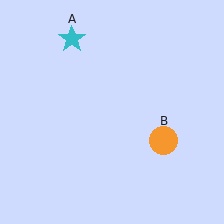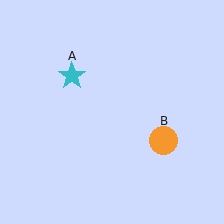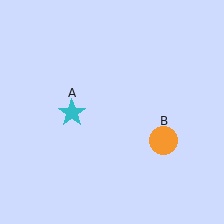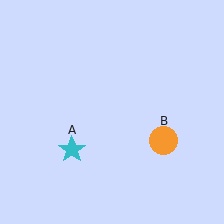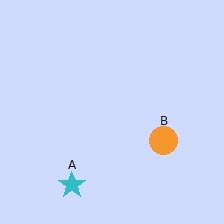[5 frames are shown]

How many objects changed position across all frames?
1 object changed position: cyan star (object A).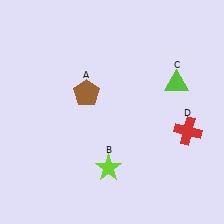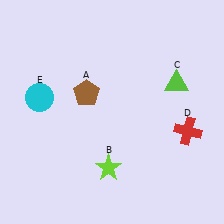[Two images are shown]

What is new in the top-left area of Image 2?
A cyan circle (E) was added in the top-left area of Image 2.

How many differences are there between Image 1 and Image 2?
There is 1 difference between the two images.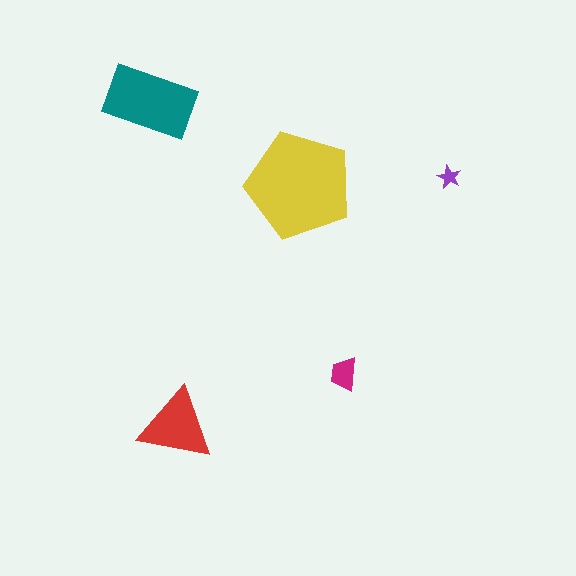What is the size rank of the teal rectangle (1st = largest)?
2nd.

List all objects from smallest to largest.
The purple star, the magenta trapezoid, the red triangle, the teal rectangle, the yellow pentagon.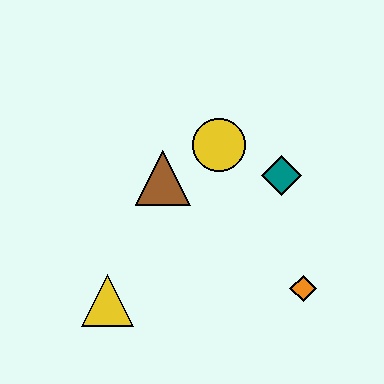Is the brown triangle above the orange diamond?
Yes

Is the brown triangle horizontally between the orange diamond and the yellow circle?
No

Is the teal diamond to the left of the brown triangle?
No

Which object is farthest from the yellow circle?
The yellow triangle is farthest from the yellow circle.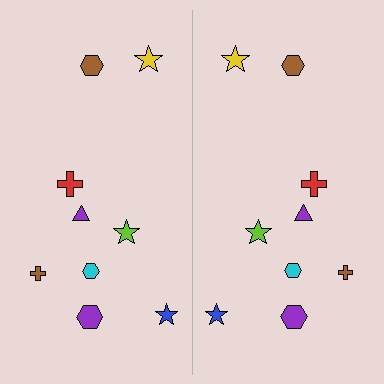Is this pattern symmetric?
Yes, this pattern has bilateral (reflection) symmetry.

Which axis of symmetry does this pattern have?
The pattern has a vertical axis of symmetry running through the center of the image.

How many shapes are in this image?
There are 18 shapes in this image.